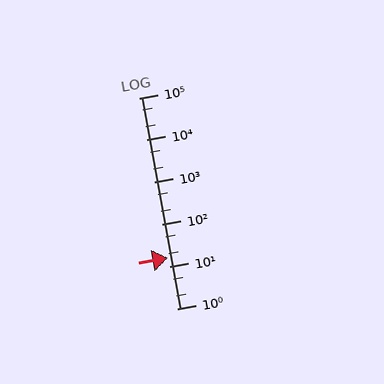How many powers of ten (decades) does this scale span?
The scale spans 5 decades, from 1 to 100000.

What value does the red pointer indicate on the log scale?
The pointer indicates approximately 16.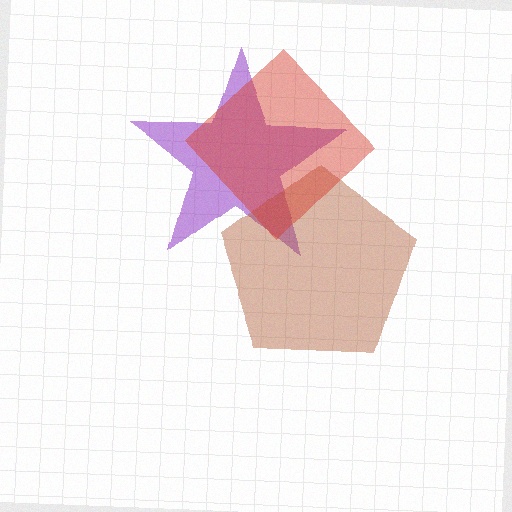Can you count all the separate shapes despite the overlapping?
Yes, there are 3 separate shapes.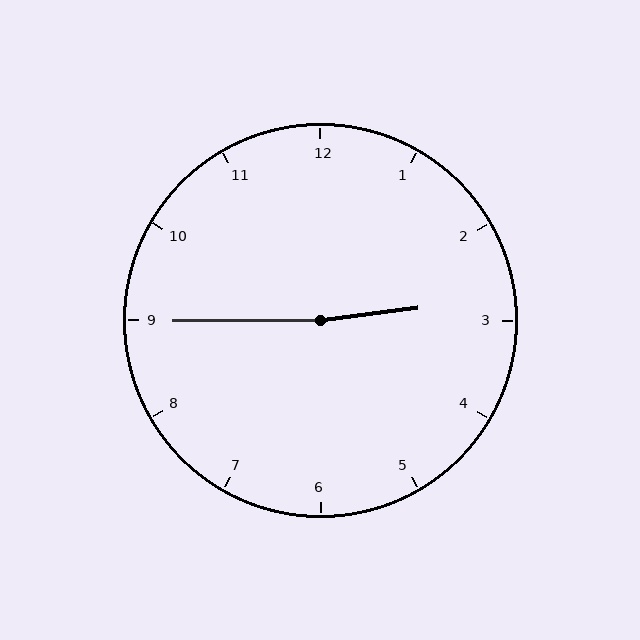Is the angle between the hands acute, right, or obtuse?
It is obtuse.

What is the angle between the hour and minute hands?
Approximately 172 degrees.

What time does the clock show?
2:45.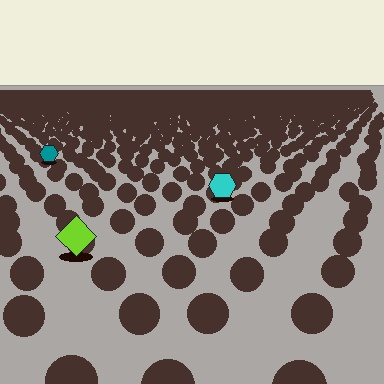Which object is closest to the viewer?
The lime diamond is closest. The texture marks near it are larger and more spread out.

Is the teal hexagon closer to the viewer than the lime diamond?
No. The lime diamond is closer — you can tell from the texture gradient: the ground texture is coarser near it.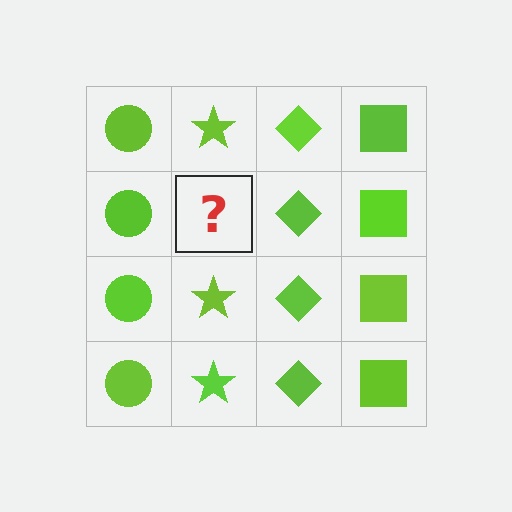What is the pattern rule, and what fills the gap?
The rule is that each column has a consistent shape. The gap should be filled with a lime star.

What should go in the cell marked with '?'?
The missing cell should contain a lime star.